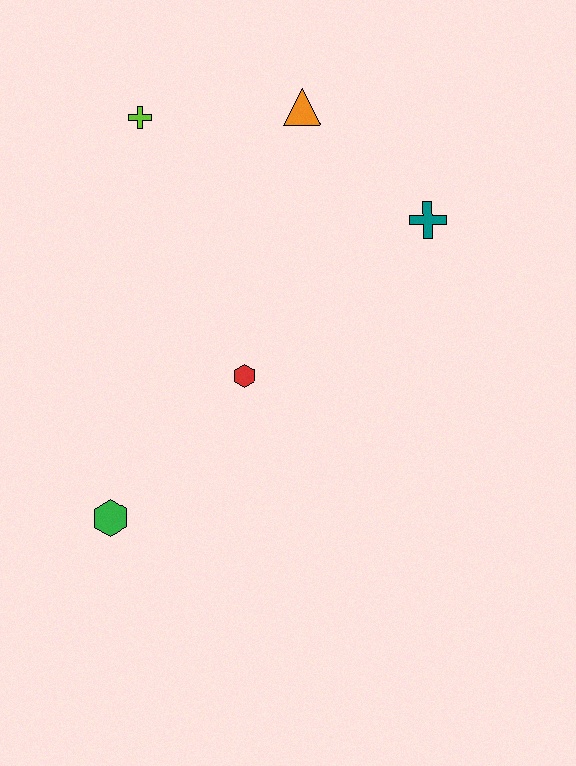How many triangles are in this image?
There is 1 triangle.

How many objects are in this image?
There are 5 objects.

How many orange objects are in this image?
There is 1 orange object.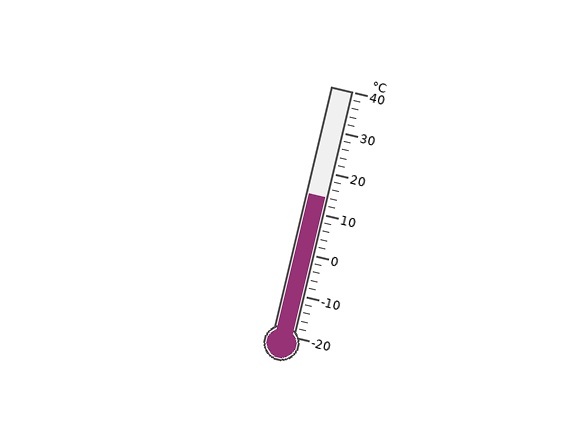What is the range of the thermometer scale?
The thermometer scale ranges from -20°C to 40°C.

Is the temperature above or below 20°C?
The temperature is below 20°C.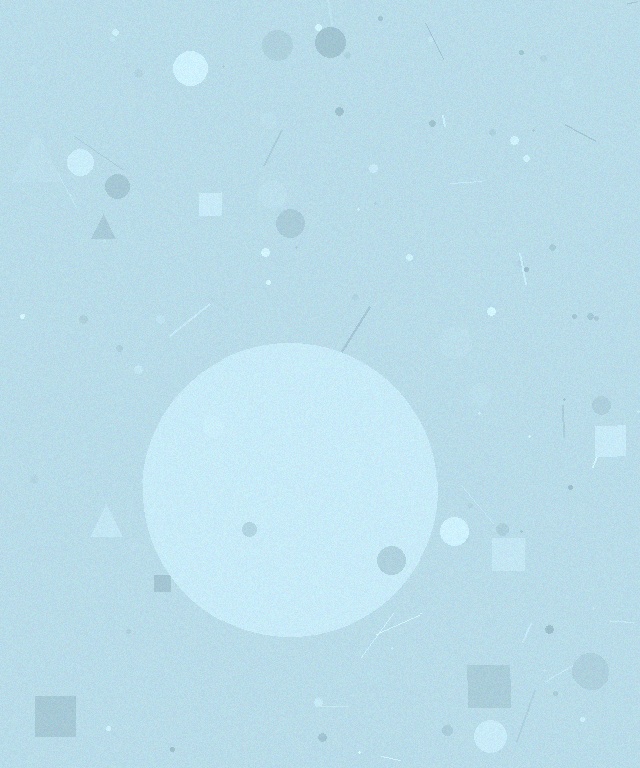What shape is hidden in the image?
A circle is hidden in the image.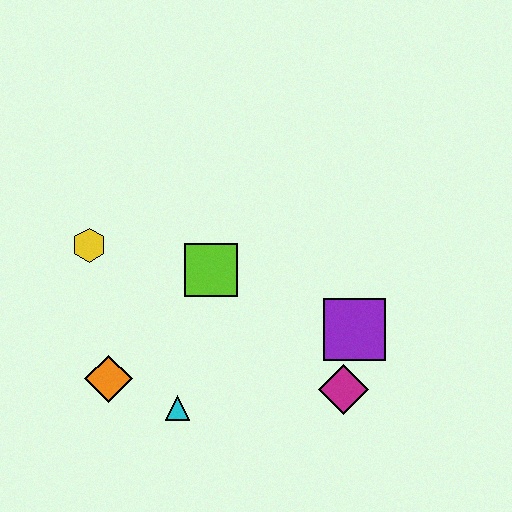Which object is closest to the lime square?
The yellow hexagon is closest to the lime square.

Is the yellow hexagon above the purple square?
Yes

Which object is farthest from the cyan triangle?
The purple square is farthest from the cyan triangle.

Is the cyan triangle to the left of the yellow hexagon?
No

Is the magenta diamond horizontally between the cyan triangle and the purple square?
Yes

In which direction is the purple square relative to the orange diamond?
The purple square is to the right of the orange diamond.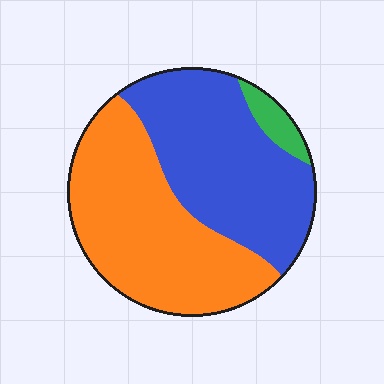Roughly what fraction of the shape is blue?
Blue takes up between a quarter and a half of the shape.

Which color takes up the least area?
Green, at roughly 5%.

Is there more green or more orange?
Orange.